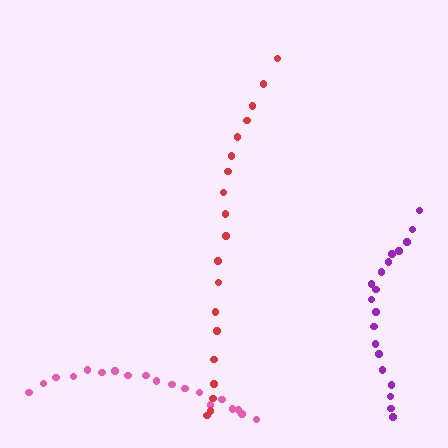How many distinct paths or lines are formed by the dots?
There are 3 distinct paths.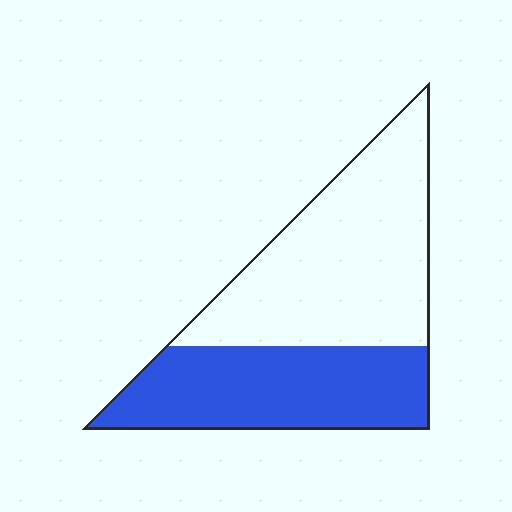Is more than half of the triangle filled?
No.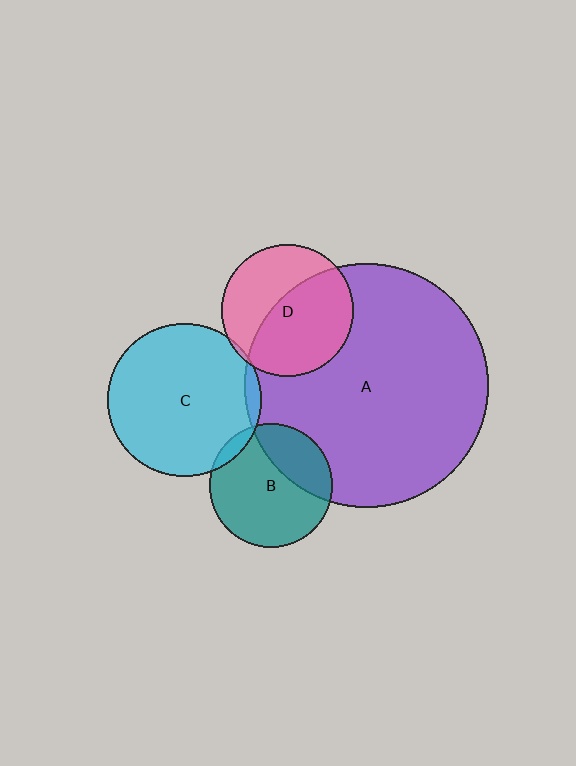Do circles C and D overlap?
Yes.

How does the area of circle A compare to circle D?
Approximately 3.4 times.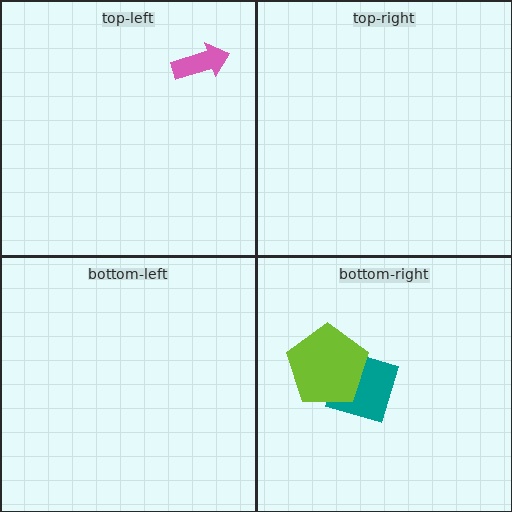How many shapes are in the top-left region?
1.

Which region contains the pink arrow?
The top-left region.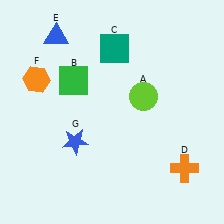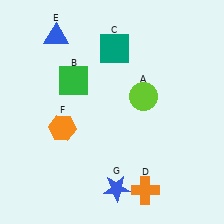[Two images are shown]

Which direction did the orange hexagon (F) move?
The orange hexagon (F) moved down.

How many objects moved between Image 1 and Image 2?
3 objects moved between the two images.